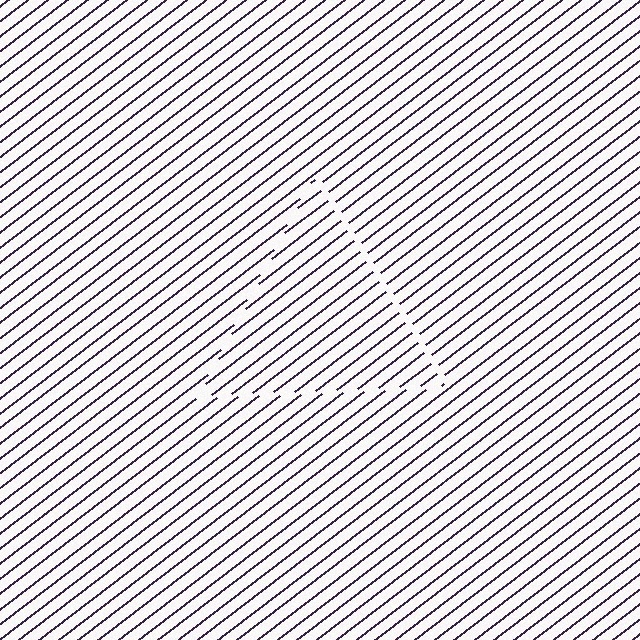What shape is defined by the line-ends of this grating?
An illusory triangle. The interior of the shape contains the same grating, shifted by half a period — the contour is defined by the phase discontinuity where line-ends from the inner and outer gratings abut.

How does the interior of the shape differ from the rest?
The interior of the shape contains the same grating, shifted by half a period — the contour is defined by the phase discontinuity where line-ends from the inner and outer gratings abut.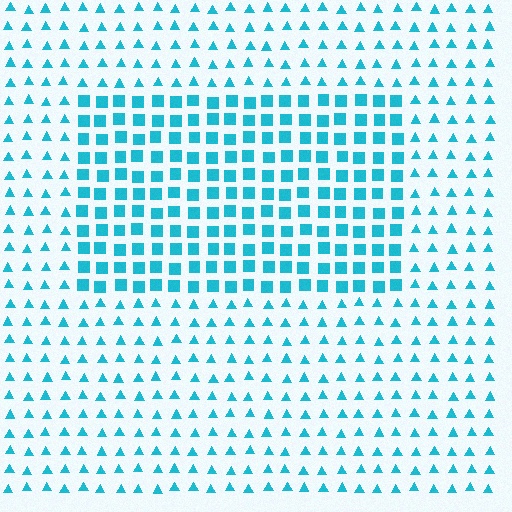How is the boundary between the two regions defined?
The boundary is defined by a change in element shape: squares inside vs. triangles outside. All elements share the same color and spacing.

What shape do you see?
I see a rectangle.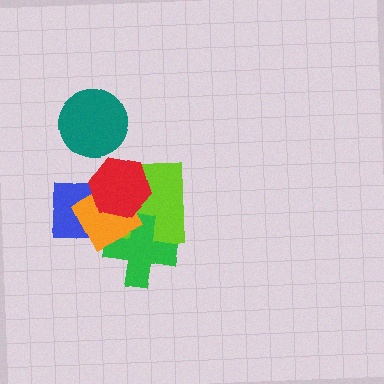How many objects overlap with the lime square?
4 objects overlap with the lime square.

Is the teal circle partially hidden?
No, no other shape covers it.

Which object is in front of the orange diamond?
The red hexagon is in front of the orange diamond.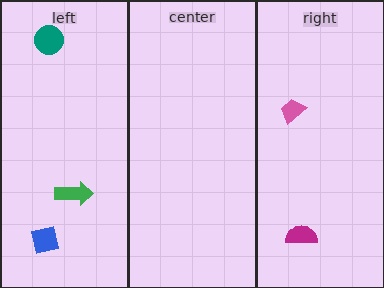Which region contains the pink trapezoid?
The right region.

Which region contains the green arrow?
The left region.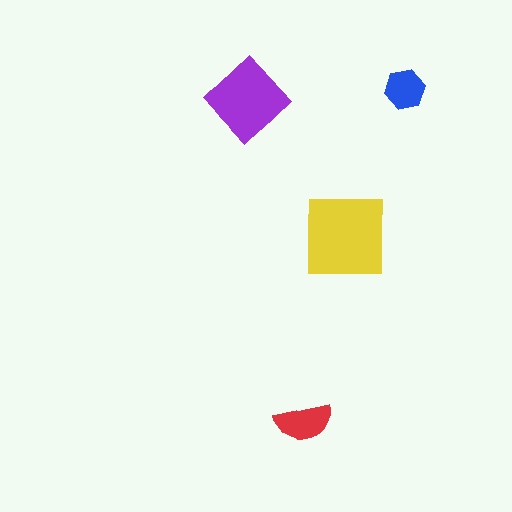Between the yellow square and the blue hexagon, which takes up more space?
The yellow square.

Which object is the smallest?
The blue hexagon.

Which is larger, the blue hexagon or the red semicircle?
The red semicircle.